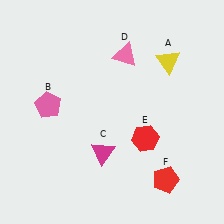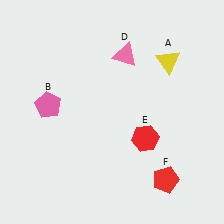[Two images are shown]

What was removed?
The magenta triangle (C) was removed in Image 2.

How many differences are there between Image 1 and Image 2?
There is 1 difference between the two images.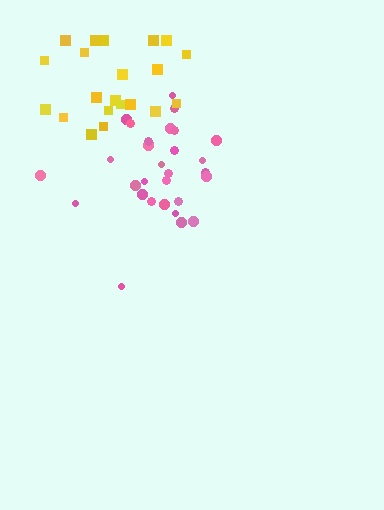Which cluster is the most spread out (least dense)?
Yellow.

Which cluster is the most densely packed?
Pink.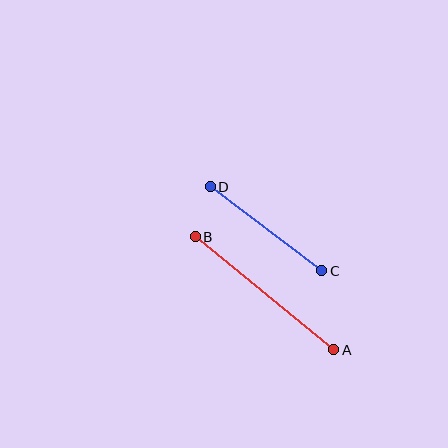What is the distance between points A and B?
The distance is approximately 179 pixels.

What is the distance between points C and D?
The distance is approximately 140 pixels.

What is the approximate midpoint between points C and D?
The midpoint is at approximately (266, 229) pixels.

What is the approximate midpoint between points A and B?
The midpoint is at approximately (265, 293) pixels.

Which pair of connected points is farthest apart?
Points A and B are farthest apart.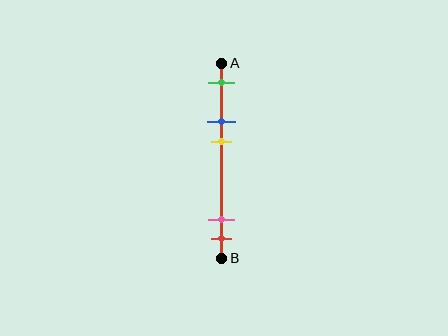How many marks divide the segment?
There are 5 marks dividing the segment.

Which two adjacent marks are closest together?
The pink and red marks are the closest adjacent pair.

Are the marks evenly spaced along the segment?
No, the marks are not evenly spaced.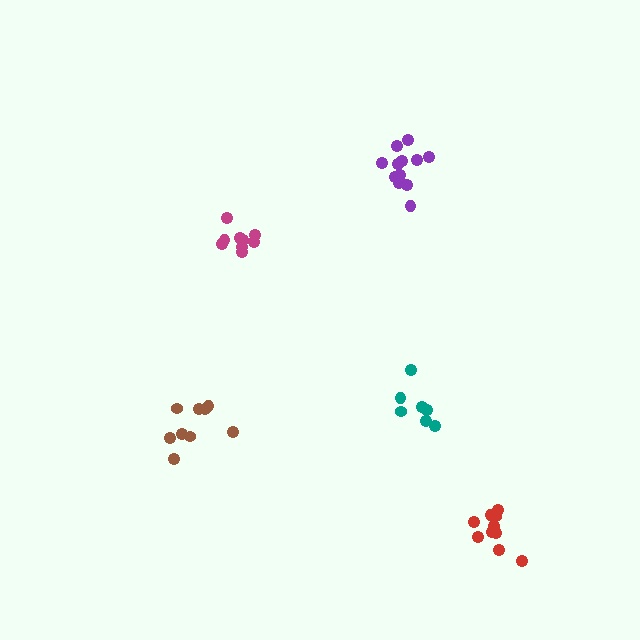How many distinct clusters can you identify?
There are 5 distinct clusters.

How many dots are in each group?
Group 1: 13 dots, Group 2: 7 dots, Group 3: 9 dots, Group 4: 10 dots, Group 5: 9 dots (48 total).